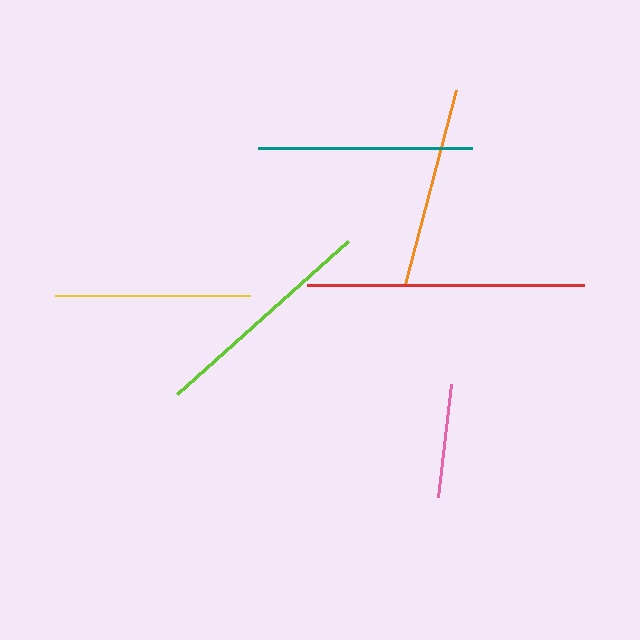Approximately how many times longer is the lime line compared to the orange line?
The lime line is approximately 1.1 times the length of the orange line.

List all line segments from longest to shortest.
From longest to shortest: red, lime, teal, orange, yellow, pink.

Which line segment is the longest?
The red line is the longest at approximately 277 pixels.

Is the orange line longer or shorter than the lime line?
The lime line is longer than the orange line.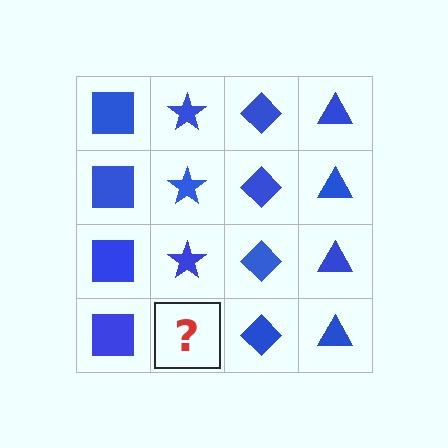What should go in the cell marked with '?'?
The missing cell should contain a blue star.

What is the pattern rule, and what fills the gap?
The rule is that each column has a consistent shape. The gap should be filled with a blue star.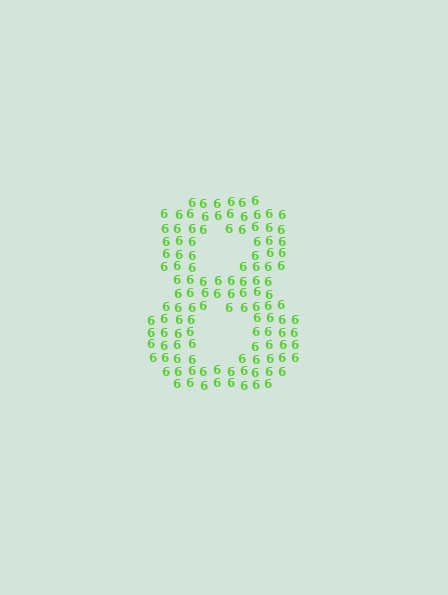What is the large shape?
The large shape is the digit 8.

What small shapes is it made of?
It is made of small digit 6's.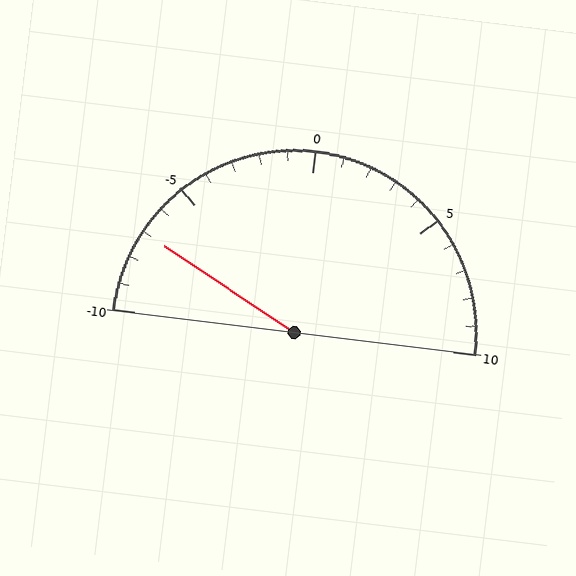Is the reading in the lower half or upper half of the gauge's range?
The reading is in the lower half of the range (-10 to 10).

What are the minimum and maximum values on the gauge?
The gauge ranges from -10 to 10.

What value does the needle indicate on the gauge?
The needle indicates approximately -7.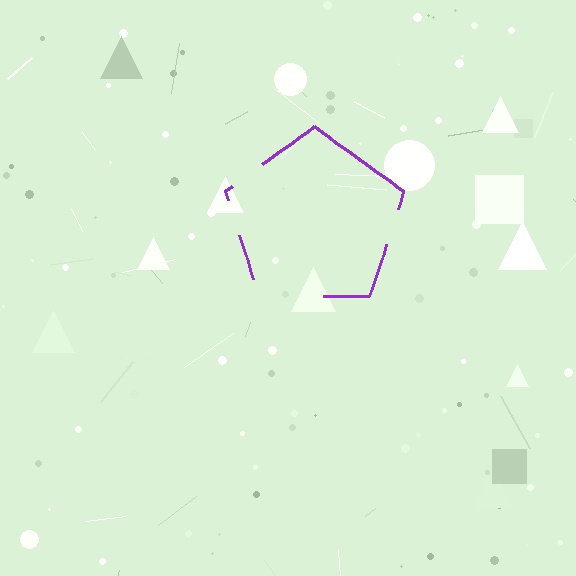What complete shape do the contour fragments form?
The contour fragments form a pentagon.